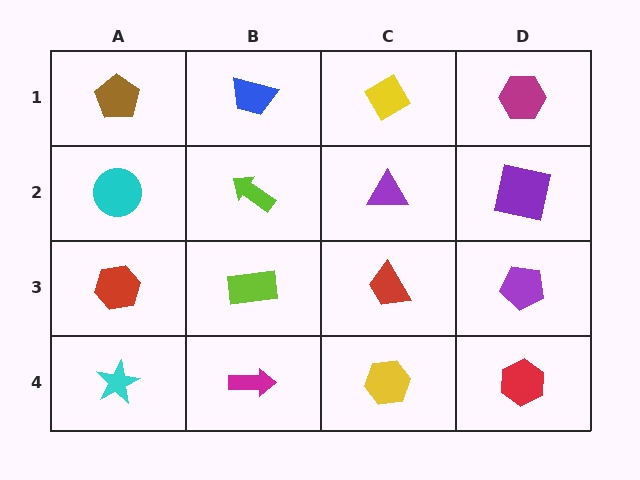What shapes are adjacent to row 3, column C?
A purple triangle (row 2, column C), a yellow hexagon (row 4, column C), a lime rectangle (row 3, column B), a purple pentagon (row 3, column D).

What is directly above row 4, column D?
A purple pentagon.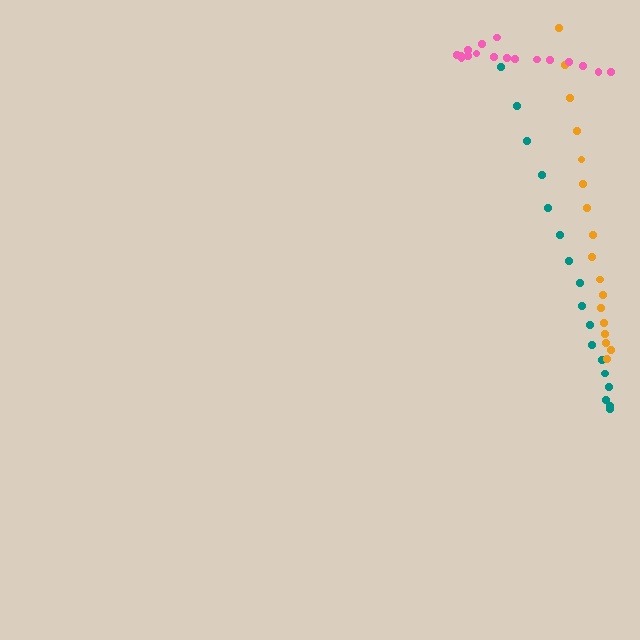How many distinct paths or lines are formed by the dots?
There are 3 distinct paths.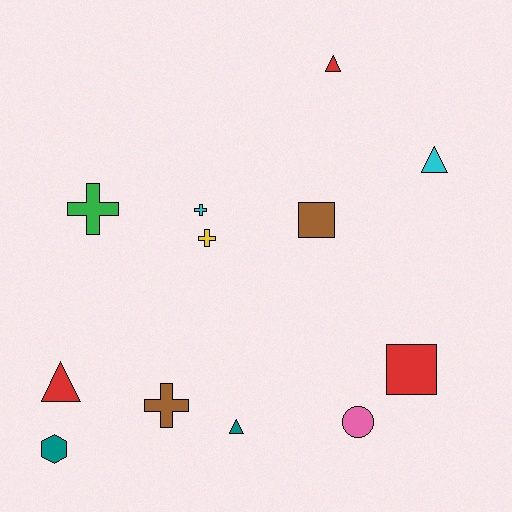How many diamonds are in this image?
There are no diamonds.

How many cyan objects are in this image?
There are 2 cyan objects.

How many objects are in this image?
There are 12 objects.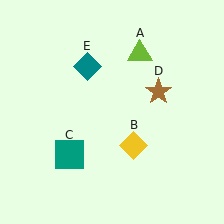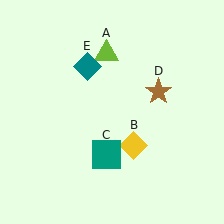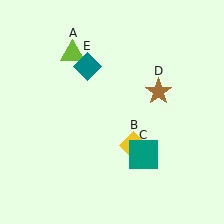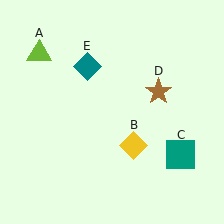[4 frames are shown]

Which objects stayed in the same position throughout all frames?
Yellow diamond (object B) and brown star (object D) and teal diamond (object E) remained stationary.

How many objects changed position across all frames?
2 objects changed position: lime triangle (object A), teal square (object C).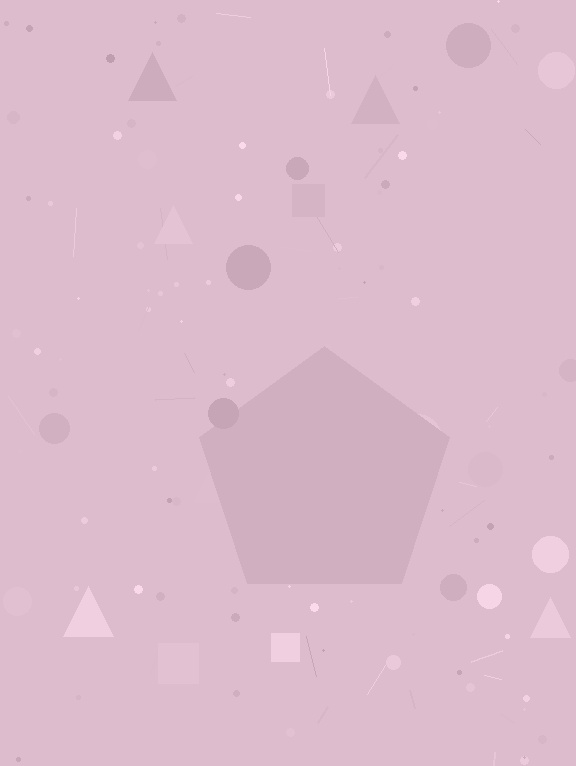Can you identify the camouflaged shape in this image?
The camouflaged shape is a pentagon.